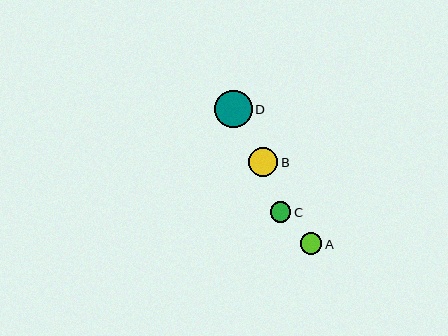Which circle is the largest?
Circle D is the largest with a size of approximately 38 pixels.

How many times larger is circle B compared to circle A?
Circle B is approximately 1.4 times the size of circle A.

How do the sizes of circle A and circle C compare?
Circle A and circle C are approximately the same size.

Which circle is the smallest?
Circle C is the smallest with a size of approximately 20 pixels.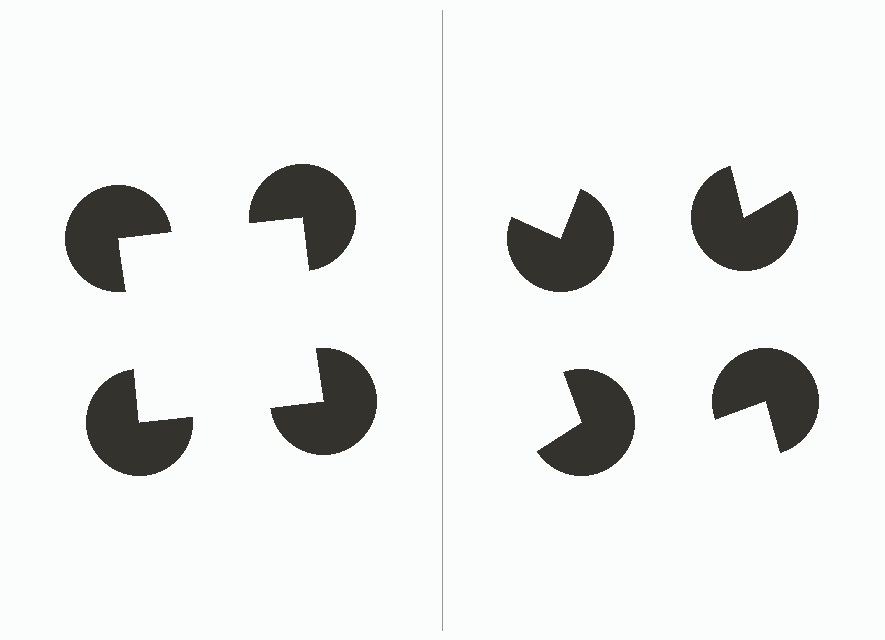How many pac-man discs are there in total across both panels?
8 — 4 on each side.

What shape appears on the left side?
An illusory square.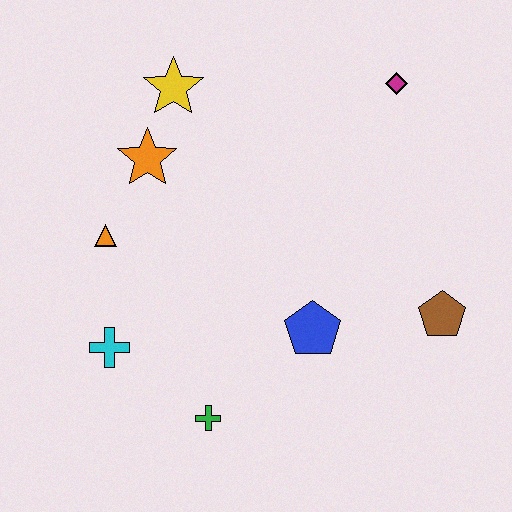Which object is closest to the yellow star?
The orange star is closest to the yellow star.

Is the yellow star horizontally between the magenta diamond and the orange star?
Yes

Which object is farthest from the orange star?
The brown pentagon is farthest from the orange star.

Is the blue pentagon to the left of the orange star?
No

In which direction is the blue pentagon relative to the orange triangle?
The blue pentagon is to the right of the orange triangle.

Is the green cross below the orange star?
Yes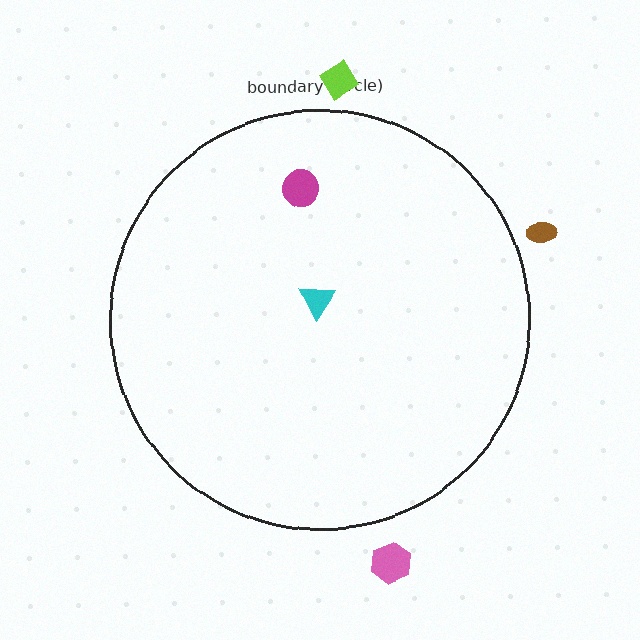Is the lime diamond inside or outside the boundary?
Outside.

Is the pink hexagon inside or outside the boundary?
Outside.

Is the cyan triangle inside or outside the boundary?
Inside.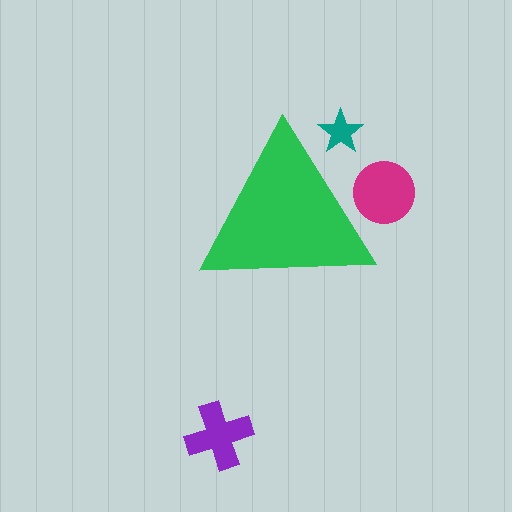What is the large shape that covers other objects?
A green triangle.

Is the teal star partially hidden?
Yes, the teal star is partially hidden behind the green triangle.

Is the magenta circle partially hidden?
Yes, the magenta circle is partially hidden behind the green triangle.